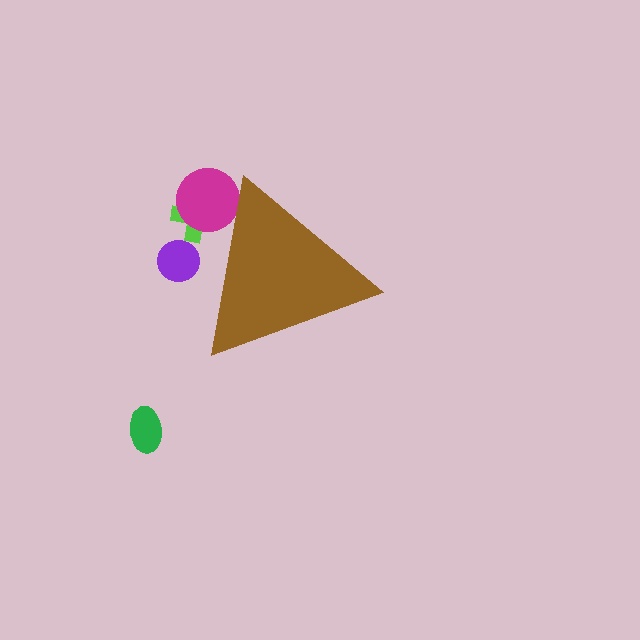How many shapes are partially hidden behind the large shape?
3 shapes are partially hidden.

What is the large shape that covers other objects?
A brown triangle.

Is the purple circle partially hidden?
Yes, the purple circle is partially hidden behind the brown triangle.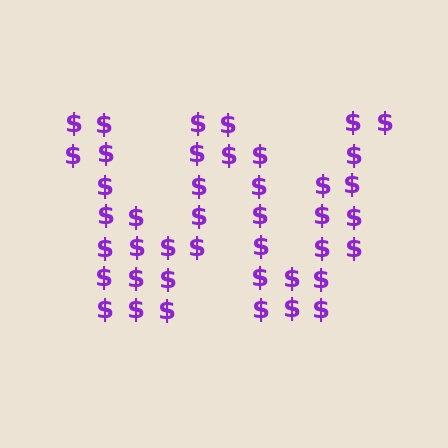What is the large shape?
The large shape is the letter W.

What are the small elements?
The small elements are dollar signs.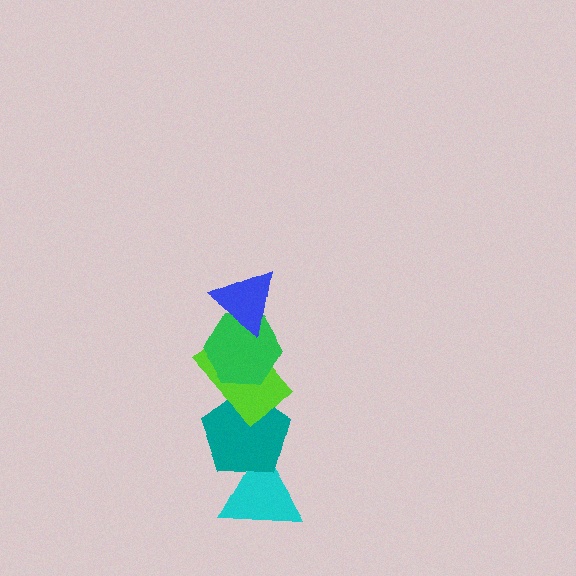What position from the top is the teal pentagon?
The teal pentagon is 4th from the top.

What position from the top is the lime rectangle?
The lime rectangle is 3rd from the top.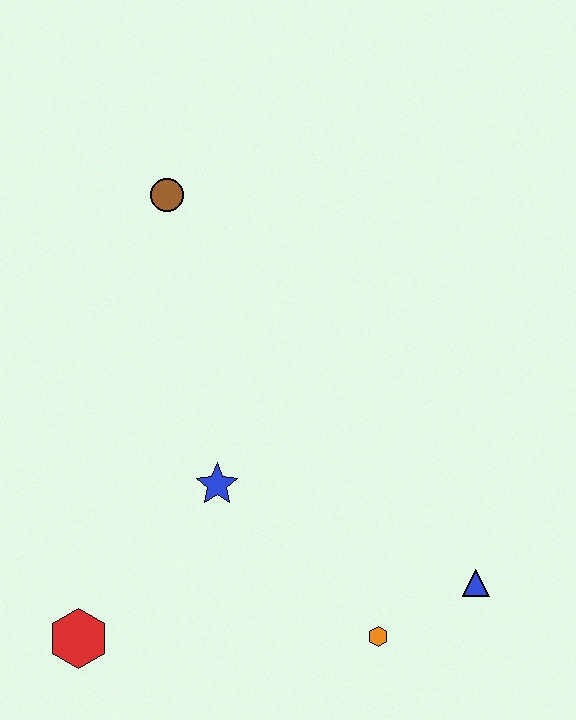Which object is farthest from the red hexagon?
The brown circle is farthest from the red hexagon.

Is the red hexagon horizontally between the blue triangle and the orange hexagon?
No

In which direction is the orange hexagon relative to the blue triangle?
The orange hexagon is to the left of the blue triangle.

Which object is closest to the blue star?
The red hexagon is closest to the blue star.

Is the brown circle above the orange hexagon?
Yes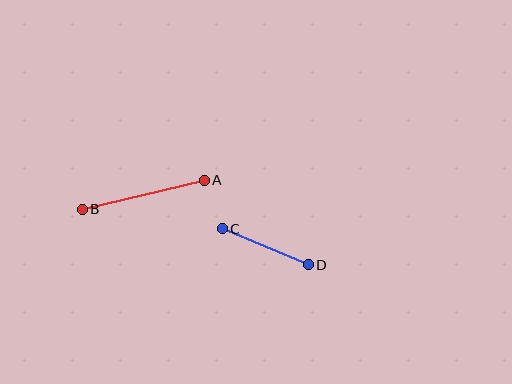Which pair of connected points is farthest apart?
Points A and B are farthest apart.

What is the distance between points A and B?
The distance is approximately 126 pixels.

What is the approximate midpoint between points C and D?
The midpoint is at approximately (265, 247) pixels.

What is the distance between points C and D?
The distance is approximately 93 pixels.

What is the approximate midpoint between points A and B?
The midpoint is at approximately (143, 195) pixels.